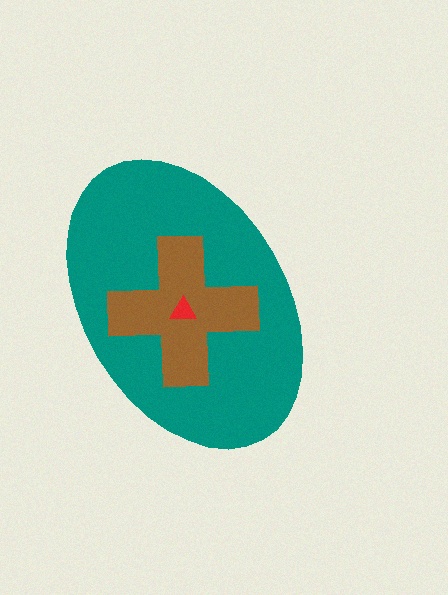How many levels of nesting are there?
3.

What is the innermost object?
The red triangle.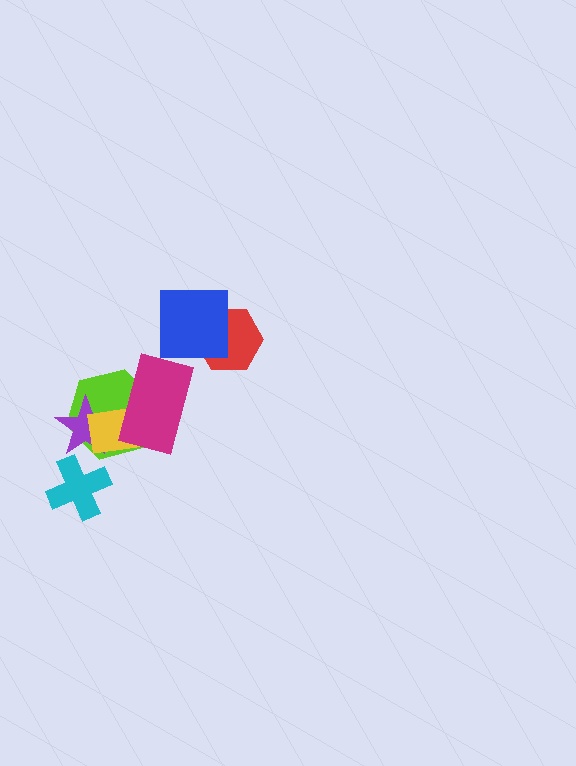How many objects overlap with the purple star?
2 objects overlap with the purple star.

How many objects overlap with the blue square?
1 object overlaps with the blue square.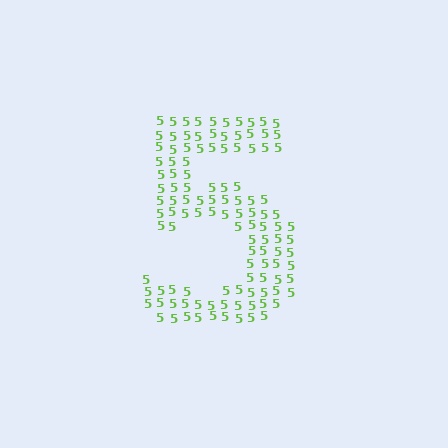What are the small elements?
The small elements are digit 5's.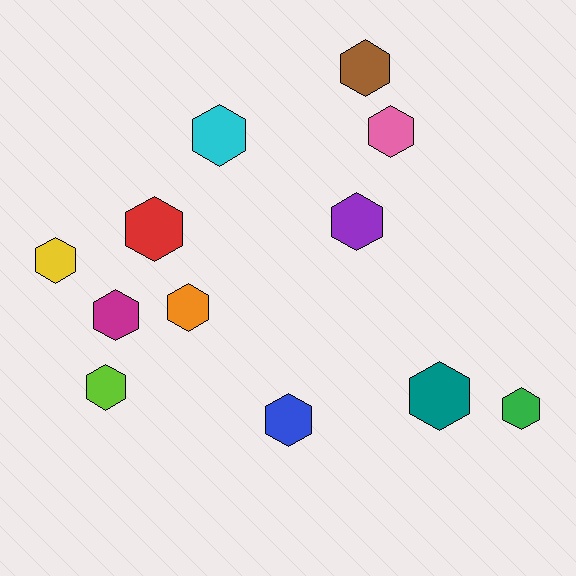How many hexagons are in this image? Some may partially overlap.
There are 12 hexagons.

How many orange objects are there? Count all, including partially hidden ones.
There is 1 orange object.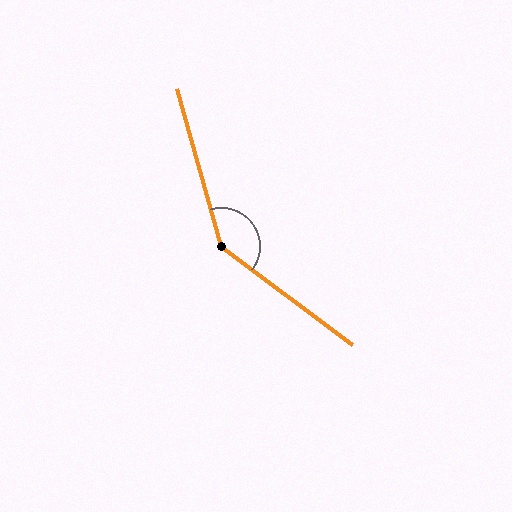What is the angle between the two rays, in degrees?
Approximately 142 degrees.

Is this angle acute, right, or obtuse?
It is obtuse.